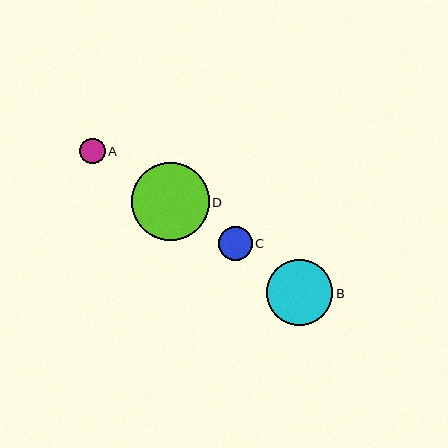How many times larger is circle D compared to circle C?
Circle D is approximately 2.3 times the size of circle C.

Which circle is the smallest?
Circle A is the smallest with a size of approximately 25 pixels.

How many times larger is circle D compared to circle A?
Circle D is approximately 3.1 times the size of circle A.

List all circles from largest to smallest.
From largest to smallest: D, B, C, A.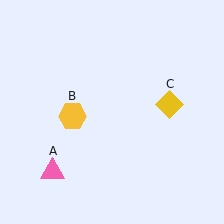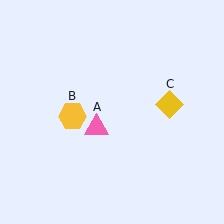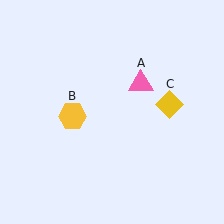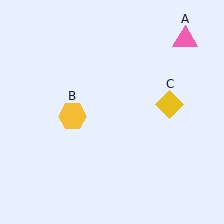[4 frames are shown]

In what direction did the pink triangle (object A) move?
The pink triangle (object A) moved up and to the right.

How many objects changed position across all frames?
1 object changed position: pink triangle (object A).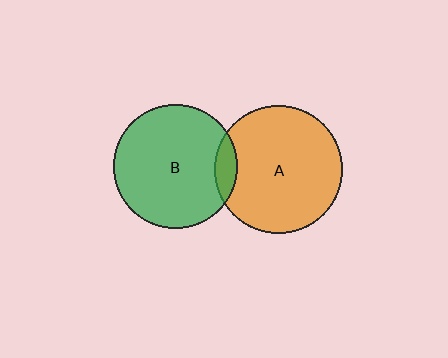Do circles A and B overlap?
Yes.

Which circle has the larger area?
Circle A (orange).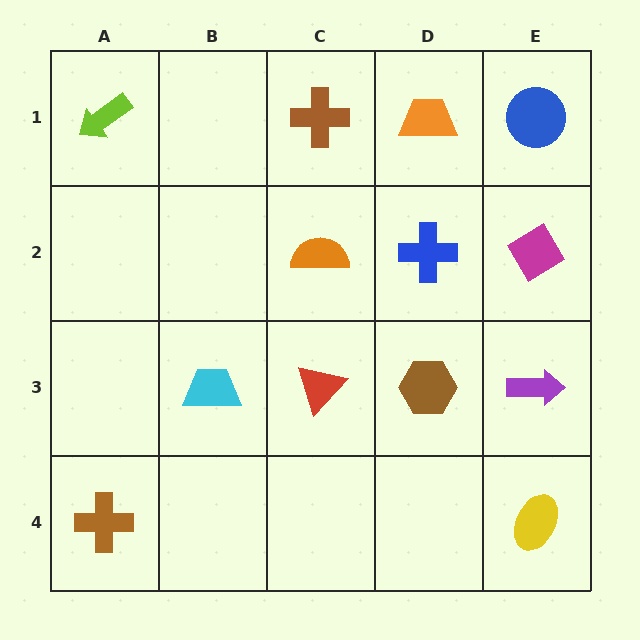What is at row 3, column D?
A brown hexagon.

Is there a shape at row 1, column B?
No, that cell is empty.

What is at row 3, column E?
A purple arrow.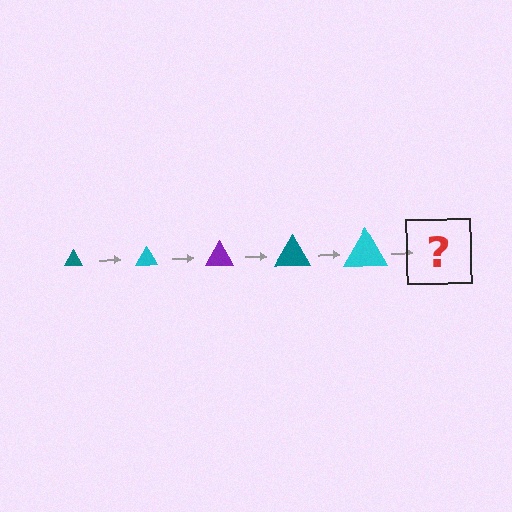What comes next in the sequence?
The next element should be a purple triangle, larger than the previous one.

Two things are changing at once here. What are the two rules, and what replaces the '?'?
The two rules are that the triangle grows larger each step and the color cycles through teal, cyan, and purple. The '?' should be a purple triangle, larger than the previous one.